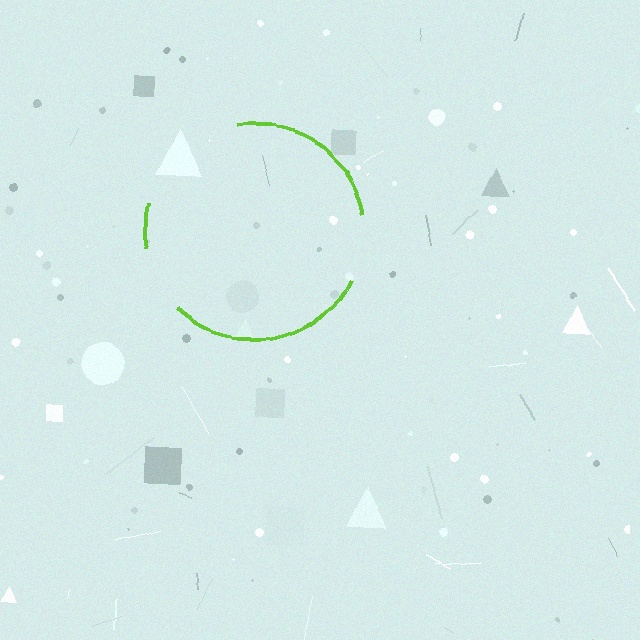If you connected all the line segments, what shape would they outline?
They would outline a circle.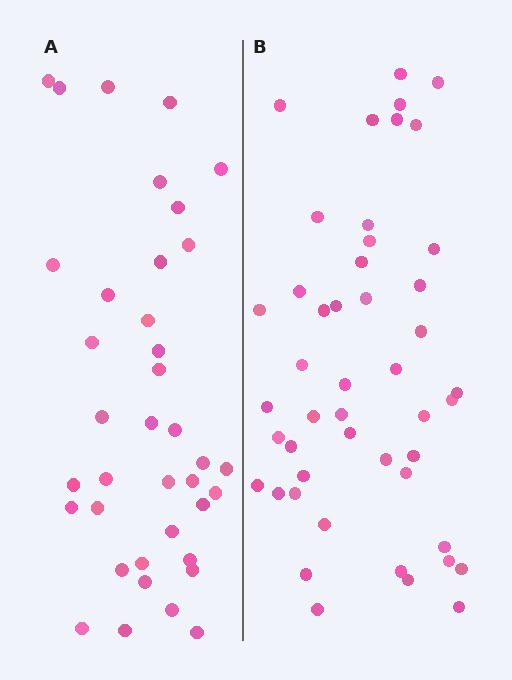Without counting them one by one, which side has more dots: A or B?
Region B (the right region) has more dots.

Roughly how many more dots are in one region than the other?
Region B has roughly 8 or so more dots than region A.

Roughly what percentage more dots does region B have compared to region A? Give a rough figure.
About 25% more.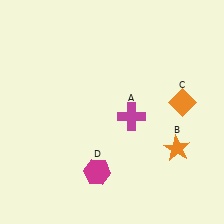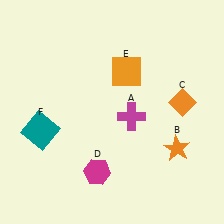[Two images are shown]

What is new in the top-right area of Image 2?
An orange square (E) was added in the top-right area of Image 2.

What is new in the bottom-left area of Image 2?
A teal square (F) was added in the bottom-left area of Image 2.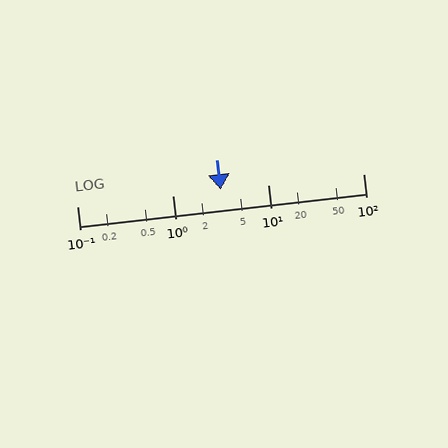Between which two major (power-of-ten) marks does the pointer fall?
The pointer is between 1 and 10.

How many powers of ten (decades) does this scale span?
The scale spans 3 decades, from 0.1 to 100.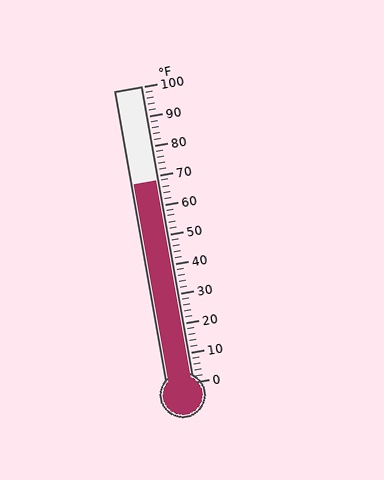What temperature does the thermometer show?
The thermometer shows approximately 68°F.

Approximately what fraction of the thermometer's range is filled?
The thermometer is filled to approximately 70% of its range.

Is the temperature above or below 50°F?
The temperature is above 50°F.